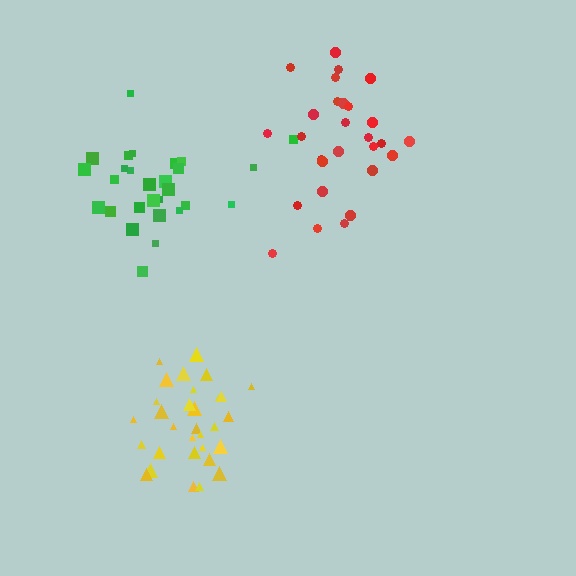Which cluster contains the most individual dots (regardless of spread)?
Yellow (31).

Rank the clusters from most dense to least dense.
yellow, green, red.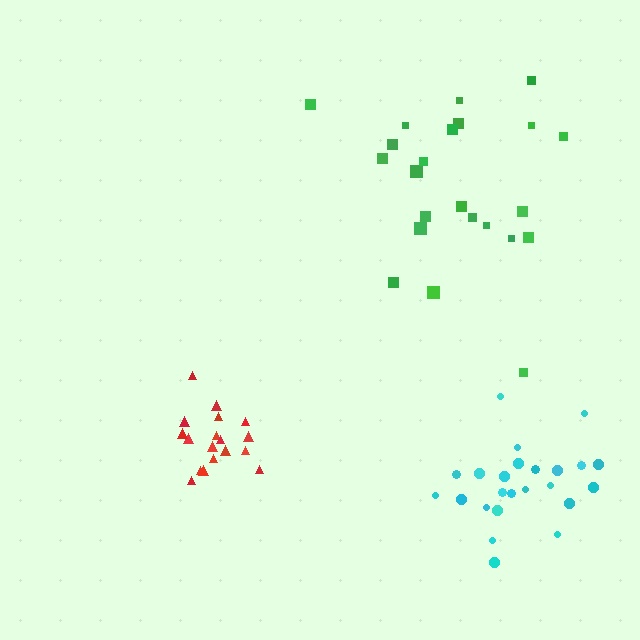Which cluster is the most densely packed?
Red.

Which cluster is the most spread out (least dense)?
Green.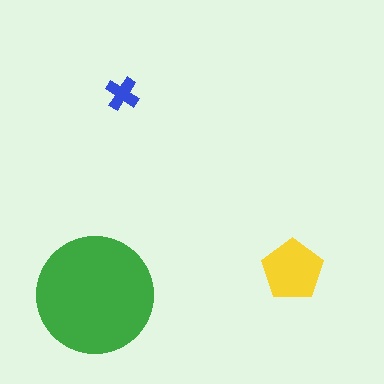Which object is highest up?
The blue cross is topmost.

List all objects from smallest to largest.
The blue cross, the yellow pentagon, the green circle.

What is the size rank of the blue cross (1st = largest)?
3rd.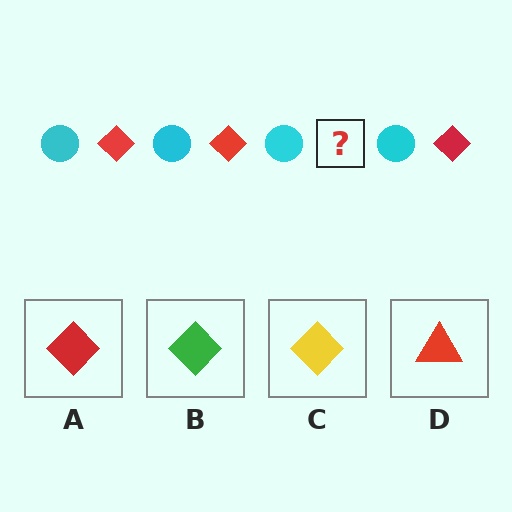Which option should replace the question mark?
Option A.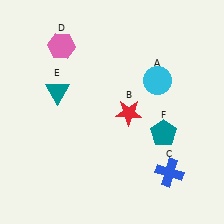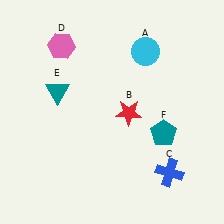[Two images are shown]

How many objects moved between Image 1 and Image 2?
1 object moved between the two images.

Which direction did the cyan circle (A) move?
The cyan circle (A) moved up.